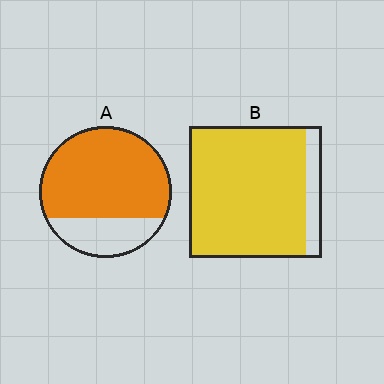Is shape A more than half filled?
Yes.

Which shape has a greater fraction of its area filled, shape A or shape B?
Shape B.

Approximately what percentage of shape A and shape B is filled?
A is approximately 75% and B is approximately 90%.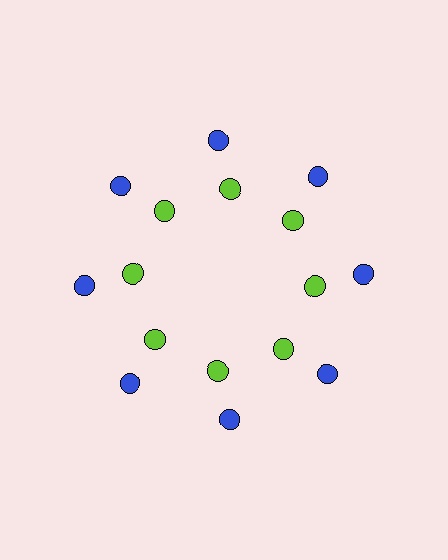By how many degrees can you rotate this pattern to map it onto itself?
The pattern maps onto itself every 45 degrees of rotation.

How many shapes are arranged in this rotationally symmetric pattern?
There are 16 shapes, arranged in 8 groups of 2.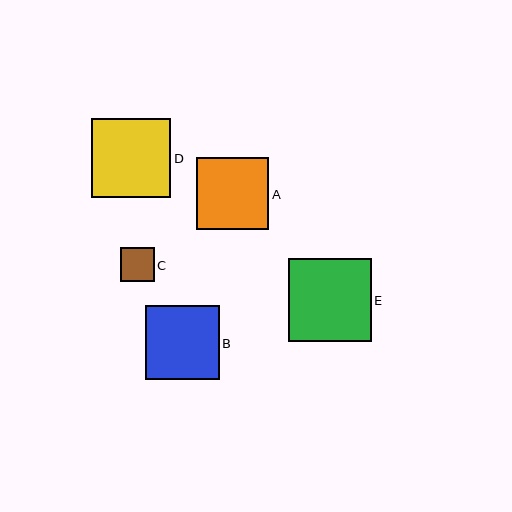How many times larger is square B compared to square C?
Square B is approximately 2.2 times the size of square C.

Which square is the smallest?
Square C is the smallest with a size of approximately 34 pixels.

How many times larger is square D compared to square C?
Square D is approximately 2.3 times the size of square C.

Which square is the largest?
Square E is the largest with a size of approximately 83 pixels.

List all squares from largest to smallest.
From largest to smallest: E, D, B, A, C.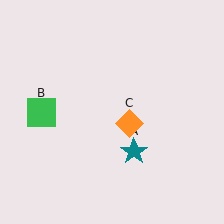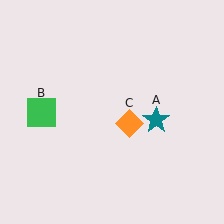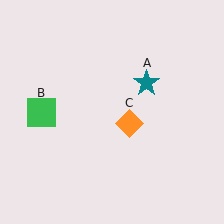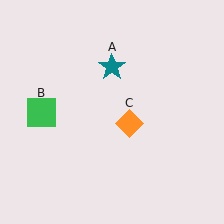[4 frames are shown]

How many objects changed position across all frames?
1 object changed position: teal star (object A).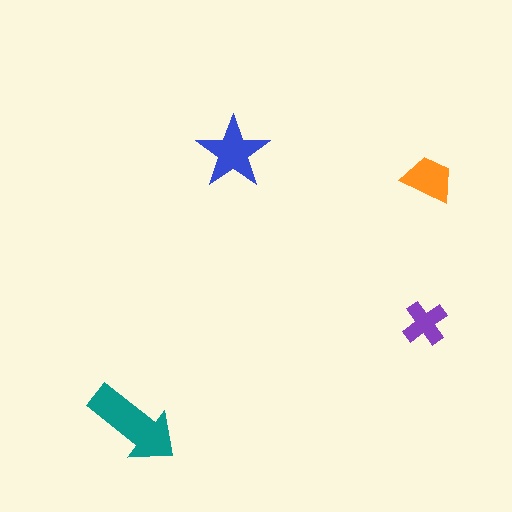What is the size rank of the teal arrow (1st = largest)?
1st.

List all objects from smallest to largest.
The purple cross, the orange trapezoid, the blue star, the teal arrow.